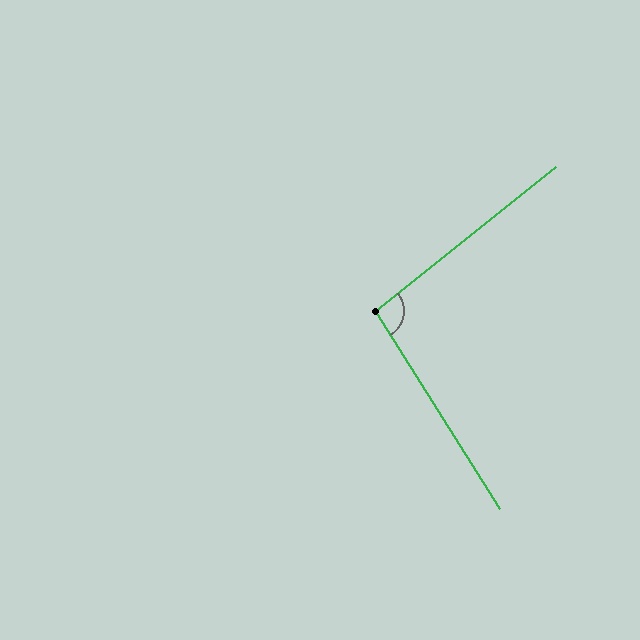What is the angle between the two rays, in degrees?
Approximately 97 degrees.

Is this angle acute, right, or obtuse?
It is obtuse.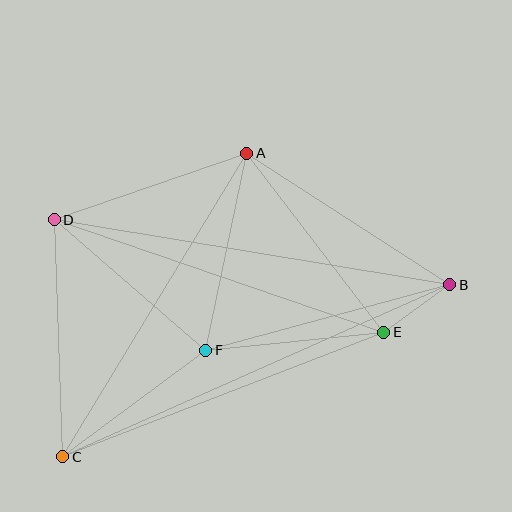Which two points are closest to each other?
Points B and E are closest to each other.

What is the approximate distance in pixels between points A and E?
The distance between A and E is approximately 225 pixels.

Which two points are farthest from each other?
Points B and C are farthest from each other.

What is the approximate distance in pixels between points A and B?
The distance between A and B is approximately 242 pixels.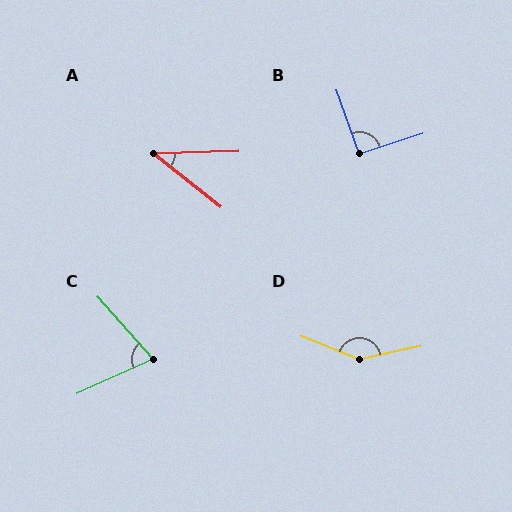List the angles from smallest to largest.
A (40°), C (73°), B (92°), D (146°).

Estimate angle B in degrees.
Approximately 92 degrees.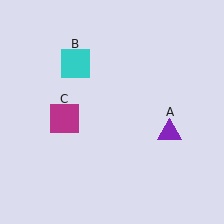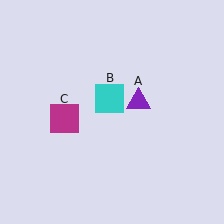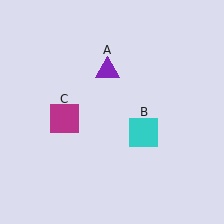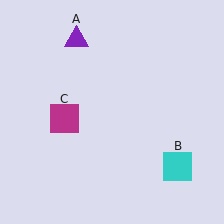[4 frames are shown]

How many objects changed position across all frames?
2 objects changed position: purple triangle (object A), cyan square (object B).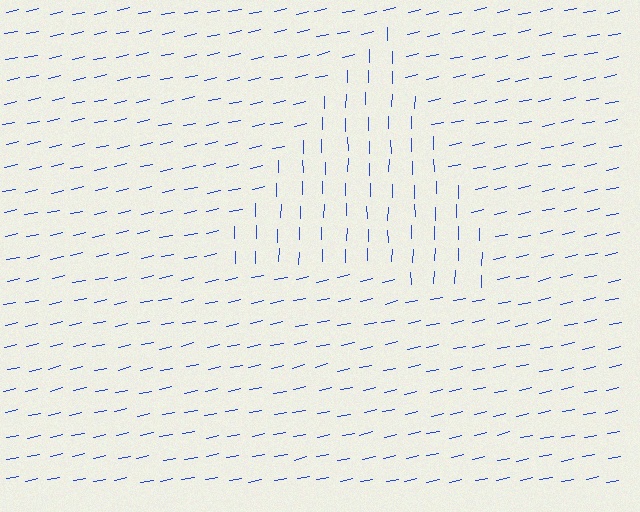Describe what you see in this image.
The image is filled with small blue line segments. A triangle region in the image has lines oriented differently from the surrounding lines, creating a visible texture boundary.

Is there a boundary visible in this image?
Yes, there is a texture boundary formed by a change in line orientation.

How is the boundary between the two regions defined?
The boundary is defined purely by a change in line orientation (approximately 77 degrees difference). All lines are the same color and thickness.